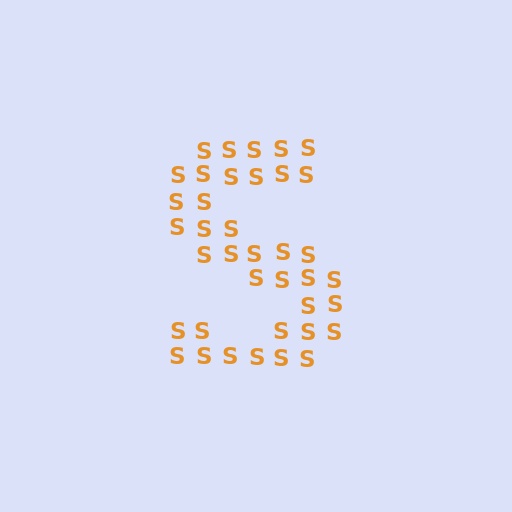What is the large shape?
The large shape is the letter S.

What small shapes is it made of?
It is made of small letter S's.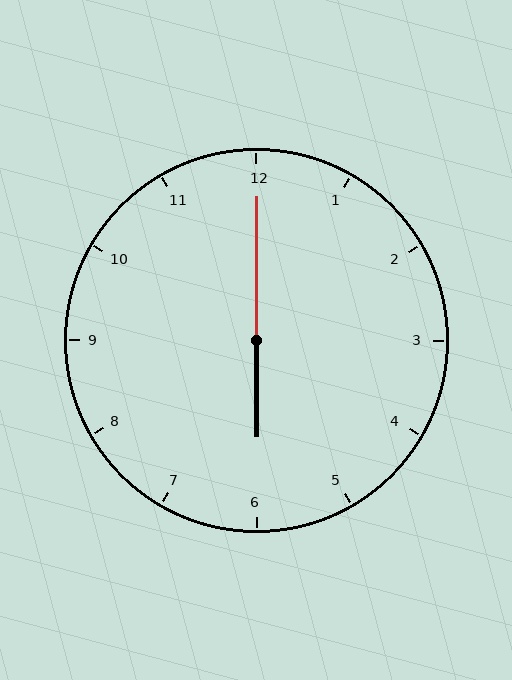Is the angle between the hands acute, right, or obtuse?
It is obtuse.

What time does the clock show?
6:00.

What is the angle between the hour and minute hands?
Approximately 180 degrees.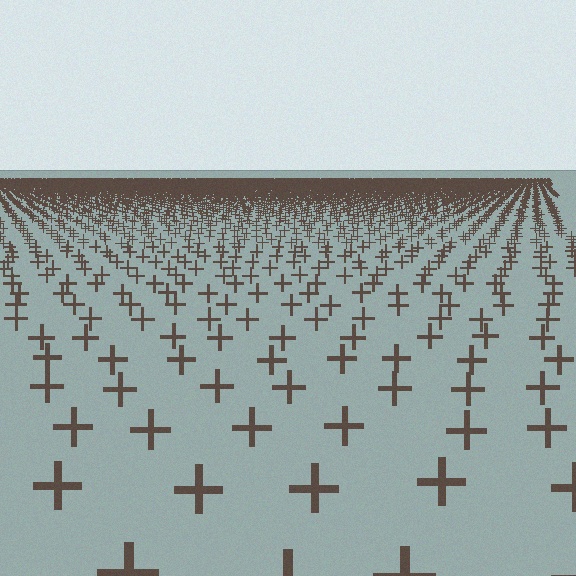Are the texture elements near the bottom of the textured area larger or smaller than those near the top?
Larger. Near the bottom, elements are closer to the viewer and appear at a bigger on-screen size.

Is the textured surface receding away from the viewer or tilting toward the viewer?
The surface is receding away from the viewer. Texture elements get smaller and denser toward the top.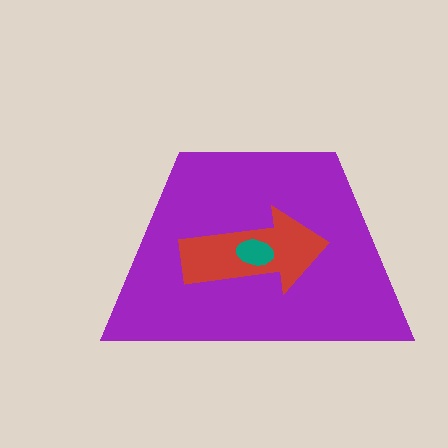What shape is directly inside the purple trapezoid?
The red arrow.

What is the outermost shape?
The purple trapezoid.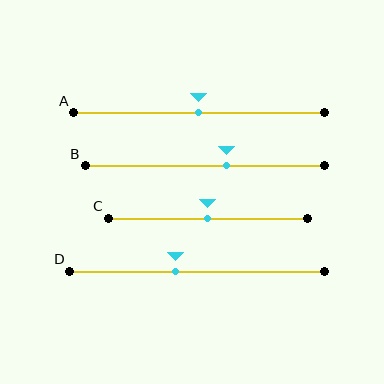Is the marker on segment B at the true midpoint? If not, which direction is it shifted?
No, the marker on segment B is shifted to the right by about 9% of the segment length.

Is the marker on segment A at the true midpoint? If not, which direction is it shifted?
Yes, the marker on segment A is at the true midpoint.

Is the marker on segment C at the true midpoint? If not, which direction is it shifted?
Yes, the marker on segment C is at the true midpoint.